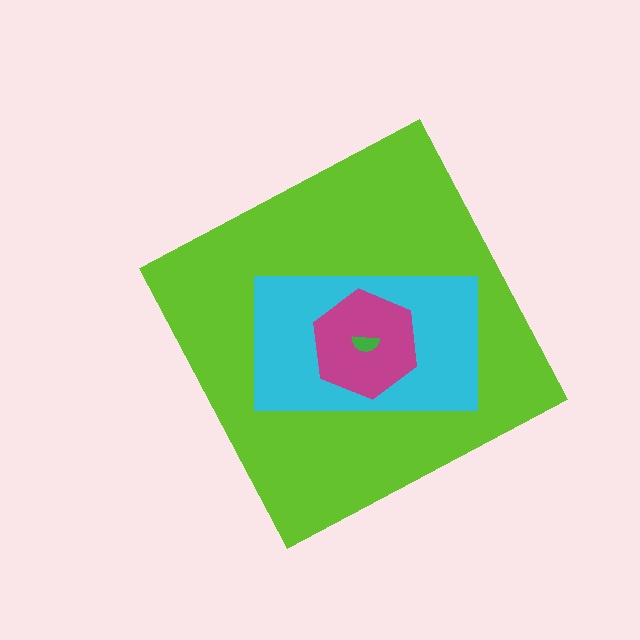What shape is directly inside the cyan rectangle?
The magenta hexagon.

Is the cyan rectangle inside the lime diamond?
Yes.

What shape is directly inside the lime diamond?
The cyan rectangle.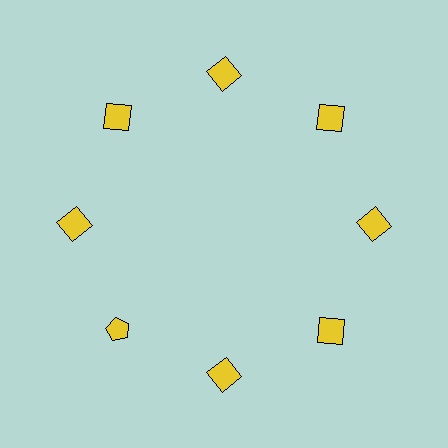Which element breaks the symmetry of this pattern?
The yellow pentagon at roughly the 8 o'clock position breaks the symmetry. All other shapes are yellow squares.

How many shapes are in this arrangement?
There are 8 shapes arranged in a ring pattern.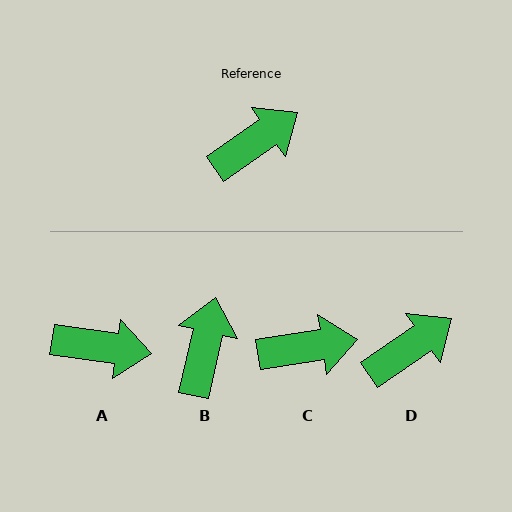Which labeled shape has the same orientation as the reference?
D.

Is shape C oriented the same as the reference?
No, it is off by about 26 degrees.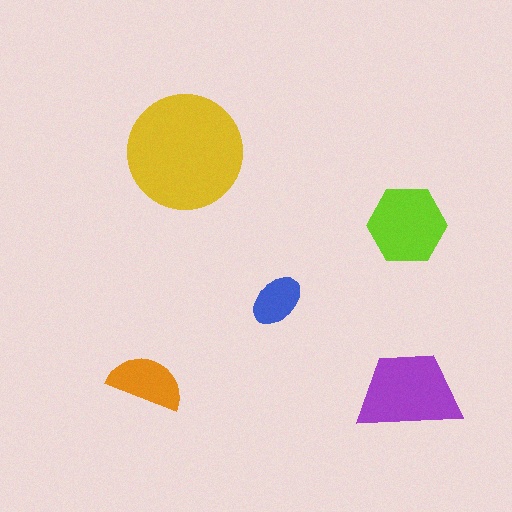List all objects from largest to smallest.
The yellow circle, the purple trapezoid, the lime hexagon, the orange semicircle, the blue ellipse.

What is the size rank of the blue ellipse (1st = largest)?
5th.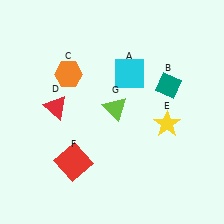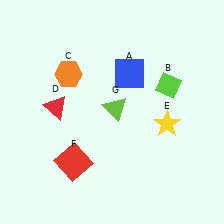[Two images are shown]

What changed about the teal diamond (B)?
In Image 1, B is teal. In Image 2, it changed to lime.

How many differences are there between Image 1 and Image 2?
There are 2 differences between the two images.